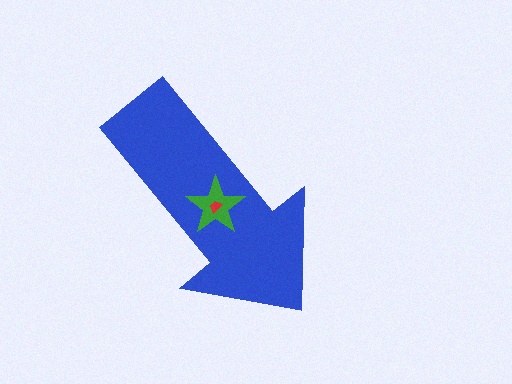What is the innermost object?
The red trapezoid.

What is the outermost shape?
The blue arrow.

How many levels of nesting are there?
3.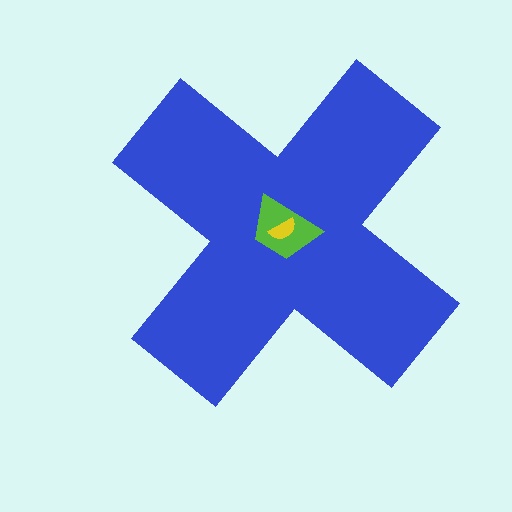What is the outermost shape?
The blue cross.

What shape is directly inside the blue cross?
The lime trapezoid.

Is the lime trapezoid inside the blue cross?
Yes.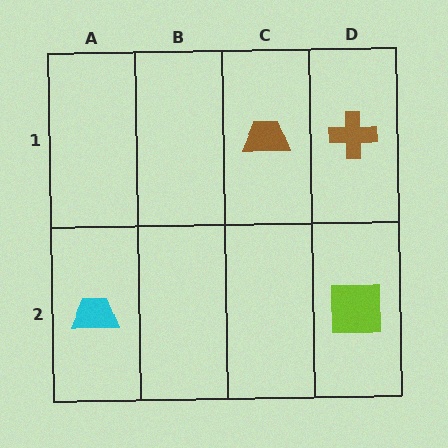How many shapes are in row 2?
2 shapes.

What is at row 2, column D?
A lime square.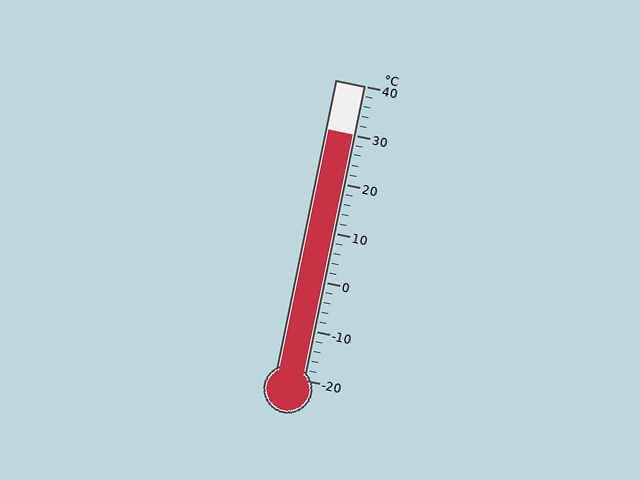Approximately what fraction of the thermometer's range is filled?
The thermometer is filled to approximately 85% of its range.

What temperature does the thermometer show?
The thermometer shows approximately 30°C.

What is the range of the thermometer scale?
The thermometer scale ranges from -20°C to 40°C.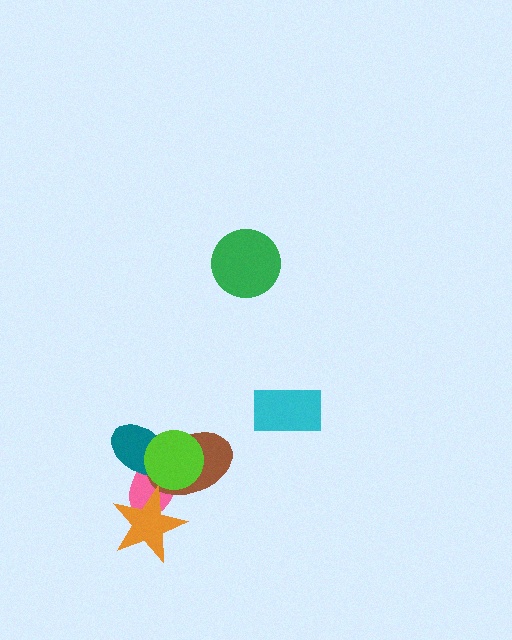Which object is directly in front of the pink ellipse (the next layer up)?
The brown ellipse is directly in front of the pink ellipse.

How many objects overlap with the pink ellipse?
4 objects overlap with the pink ellipse.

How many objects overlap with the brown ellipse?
4 objects overlap with the brown ellipse.